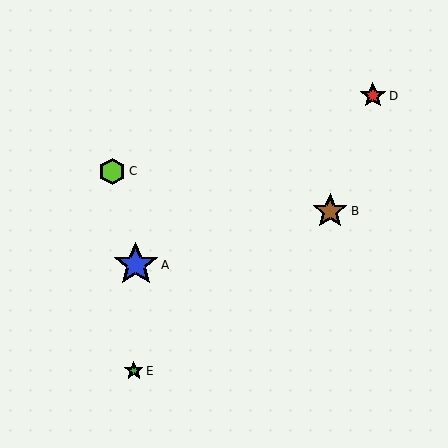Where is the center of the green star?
The center of the green star is at (134, 371).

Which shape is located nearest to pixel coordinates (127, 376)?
The green star (labeled E) at (134, 371) is nearest to that location.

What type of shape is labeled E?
Shape E is a green star.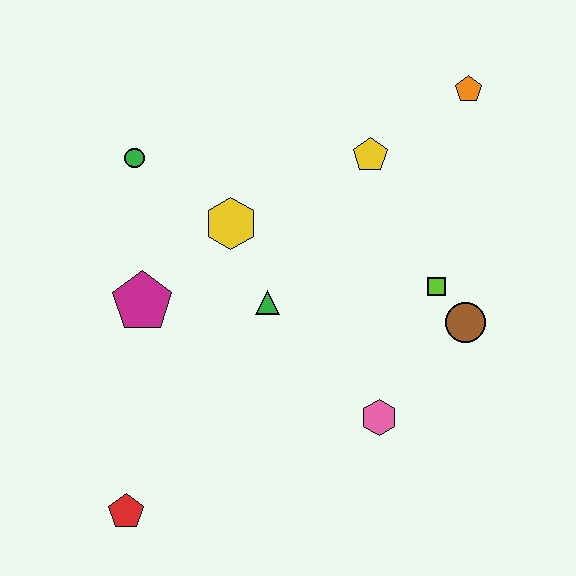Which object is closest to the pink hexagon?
The brown circle is closest to the pink hexagon.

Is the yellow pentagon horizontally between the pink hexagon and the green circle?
Yes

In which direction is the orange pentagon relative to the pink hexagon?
The orange pentagon is above the pink hexagon.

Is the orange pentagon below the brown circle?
No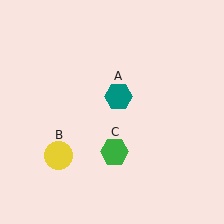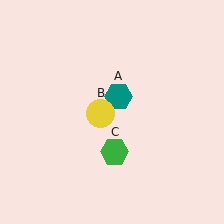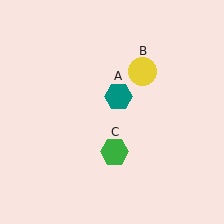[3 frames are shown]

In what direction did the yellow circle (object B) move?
The yellow circle (object B) moved up and to the right.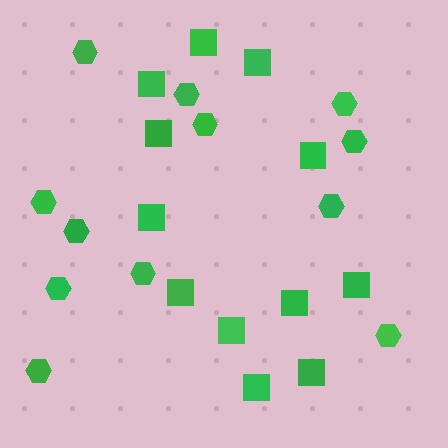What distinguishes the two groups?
There are 2 groups: one group of squares (12) and one group of hexagons (12).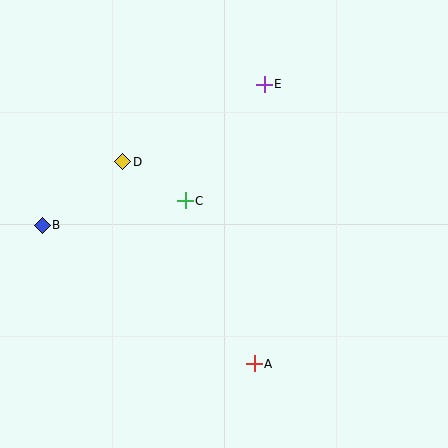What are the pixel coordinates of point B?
Point B is at (42, 225).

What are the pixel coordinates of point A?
Point A is at (254, 364).